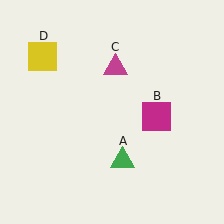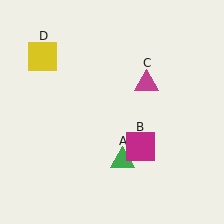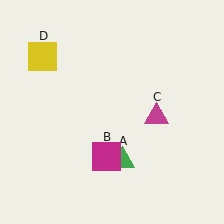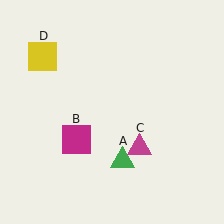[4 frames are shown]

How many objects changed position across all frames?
2 objects changed position: magenta square (object B), magenta triangle (object C).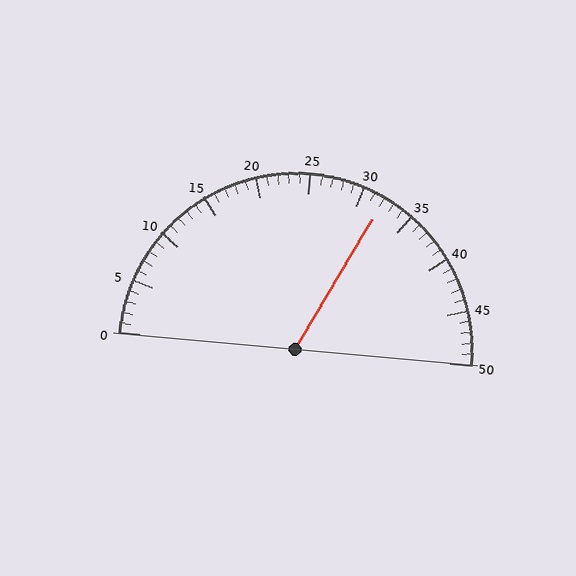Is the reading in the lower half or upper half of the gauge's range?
The reading is in the upper half of the range (0 to 50).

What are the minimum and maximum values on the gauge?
The gauge ranges from 0 to 50.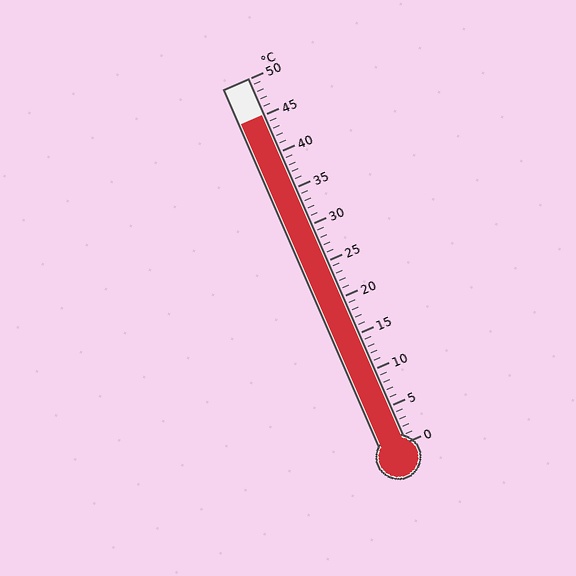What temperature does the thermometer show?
The thermometer shows approximately 45°C.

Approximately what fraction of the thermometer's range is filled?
The thermometer is filled to approximately 90% of its range.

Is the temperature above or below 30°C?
The temperature is above 30°C.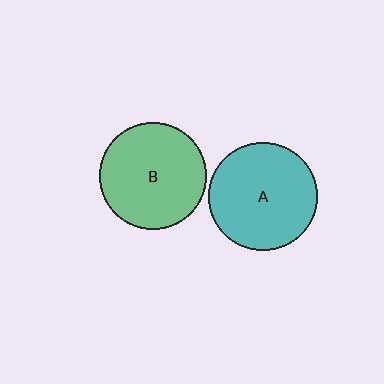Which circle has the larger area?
Circle A (teal).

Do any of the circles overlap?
No, none of the circles overlap.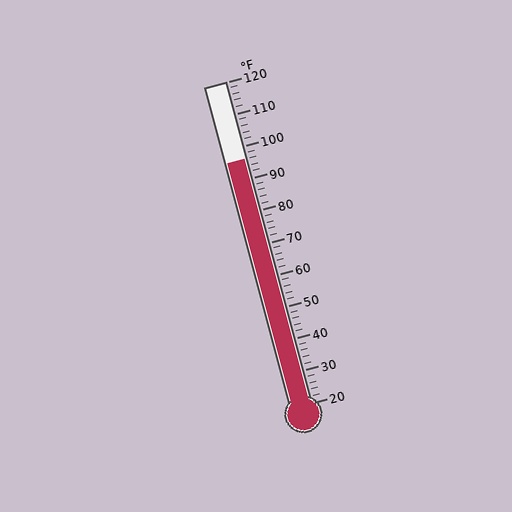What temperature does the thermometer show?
The thermometer shows approximately 96°F.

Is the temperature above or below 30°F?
The temperature is above 30°F.